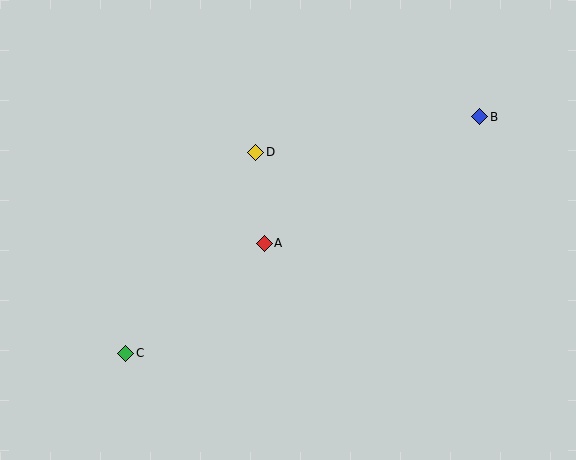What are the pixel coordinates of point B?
Point B is at (480, 117).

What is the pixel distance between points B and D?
The distance between B and D is 227 pixels.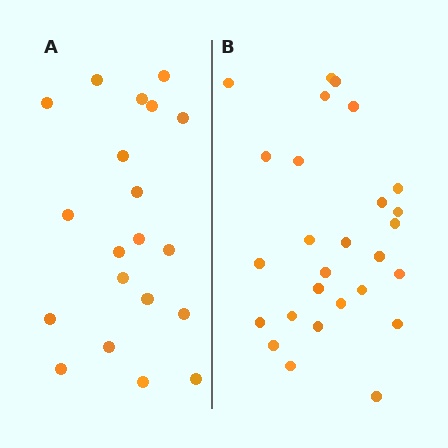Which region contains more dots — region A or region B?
Region B (the right region) has more dots.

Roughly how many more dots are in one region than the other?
Region B has roughly 8 or so more dots than region A.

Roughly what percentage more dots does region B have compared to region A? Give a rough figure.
About 35% more.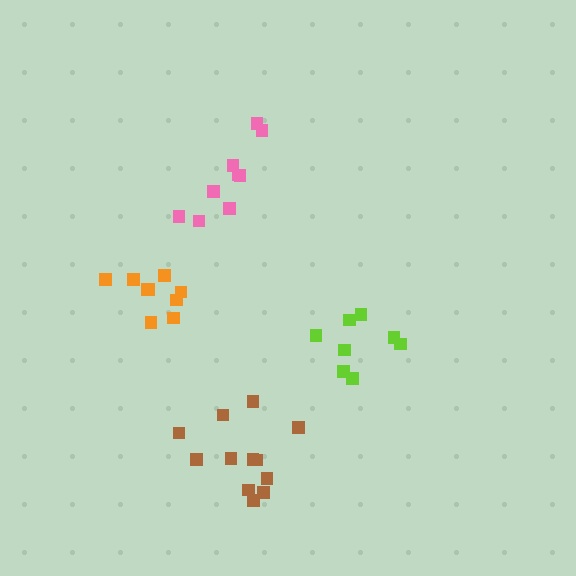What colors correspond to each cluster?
The clusters are colored: lime, pink, brown, orange.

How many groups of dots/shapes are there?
There are 4 groups.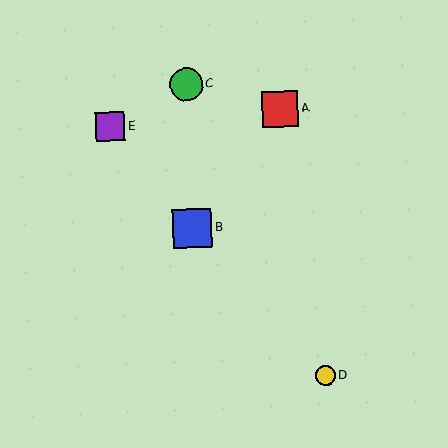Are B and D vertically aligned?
No, B is at x≈192 and D is at x≈325.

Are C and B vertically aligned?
Yes, both are at x≈186.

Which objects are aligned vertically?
Objects B, C are aligned vertically.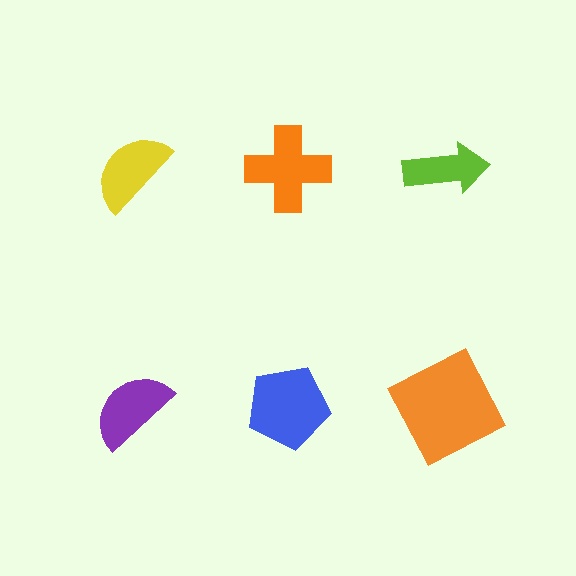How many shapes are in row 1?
3 shapes.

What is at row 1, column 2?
An orange cross.